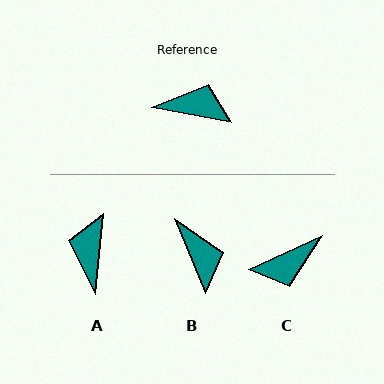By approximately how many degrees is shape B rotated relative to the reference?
Approximately 57 degrees clockwise.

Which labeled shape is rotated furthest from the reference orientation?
C, about 145 degrees away.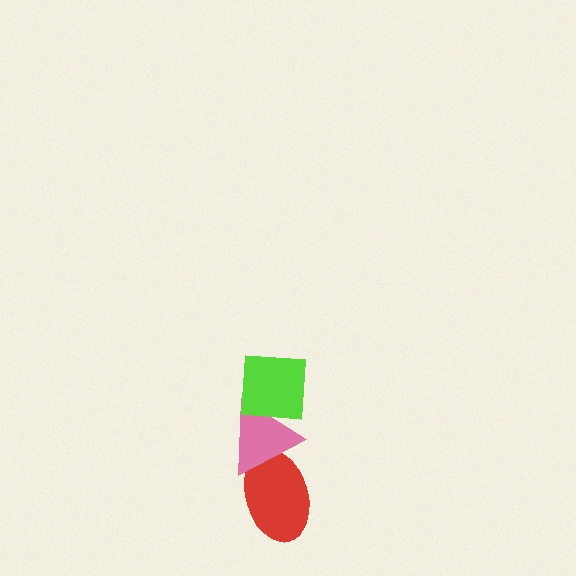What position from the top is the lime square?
The lime square is 1st from the top.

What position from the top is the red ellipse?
The red ellipse is 3rd from the top.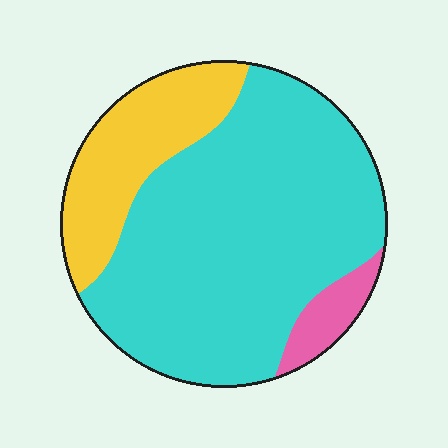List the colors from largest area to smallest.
From largest to smallest: cyan, yellow, pink.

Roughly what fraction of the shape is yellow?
Yellow takes up about one fifth (1/5) of the shape.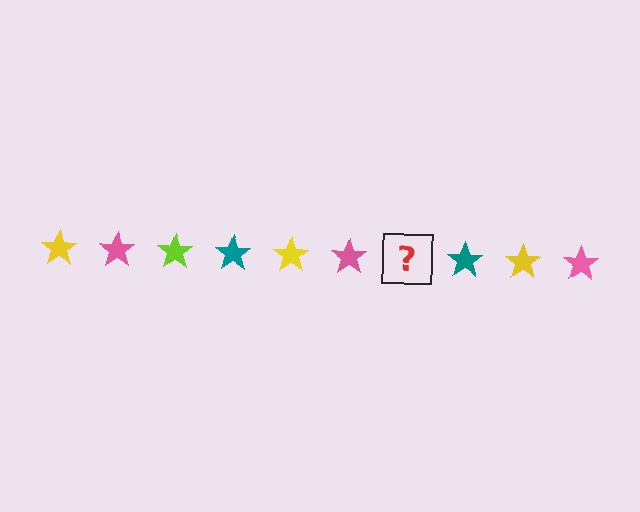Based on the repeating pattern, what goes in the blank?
The blank should be a lime star.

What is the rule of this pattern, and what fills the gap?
The rule is that the pattern cycles through yellow, pink, lime, teal stars. The gap should be filled with a lime star.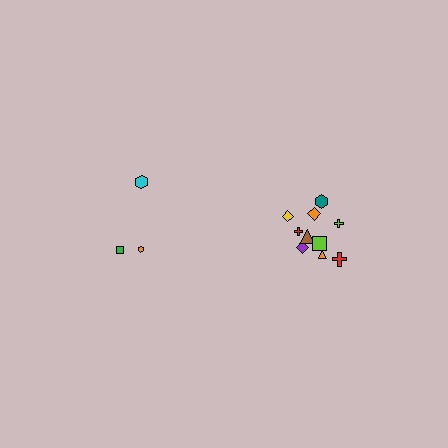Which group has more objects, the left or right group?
The right group.